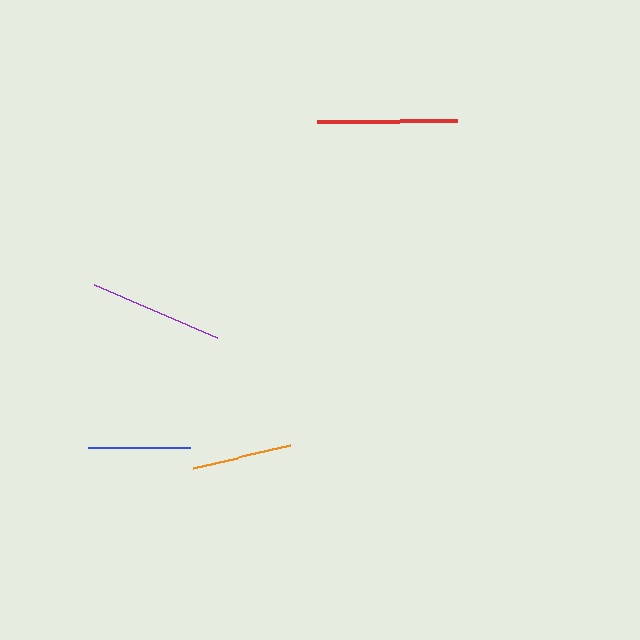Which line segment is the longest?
The red line is the longest at approximately 140 pixels.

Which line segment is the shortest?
The orange line is the shortest at approximately 99 pixels.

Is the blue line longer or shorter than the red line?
The red line is longer than the blue line.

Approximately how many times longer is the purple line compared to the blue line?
The purple line is approximately 1.3 times the length of the blue line.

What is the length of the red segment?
The red segment is approximately 140 pixels long.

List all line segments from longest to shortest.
From longest to shortest: red, purple, blue, orange.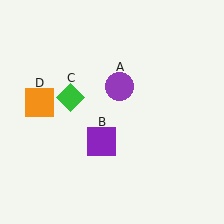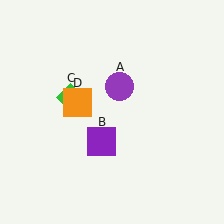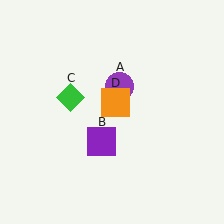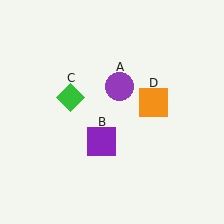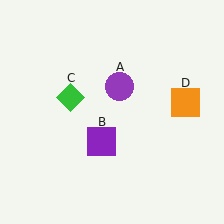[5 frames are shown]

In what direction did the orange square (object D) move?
The orange square (object D) moved right.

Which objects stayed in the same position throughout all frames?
Purple circle (object A) and purple square (object B) and green diamond (object C) remained stationary.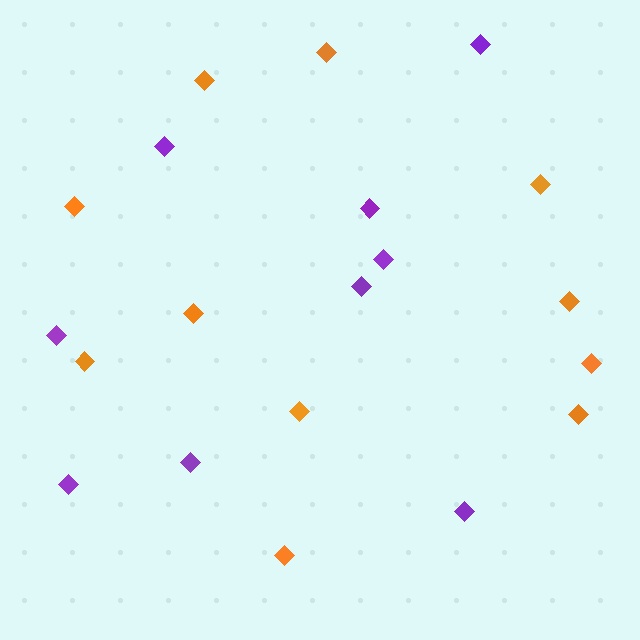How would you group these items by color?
There are 2 groups: one group of purple diamonds (9) and one group of orange diamonds (11).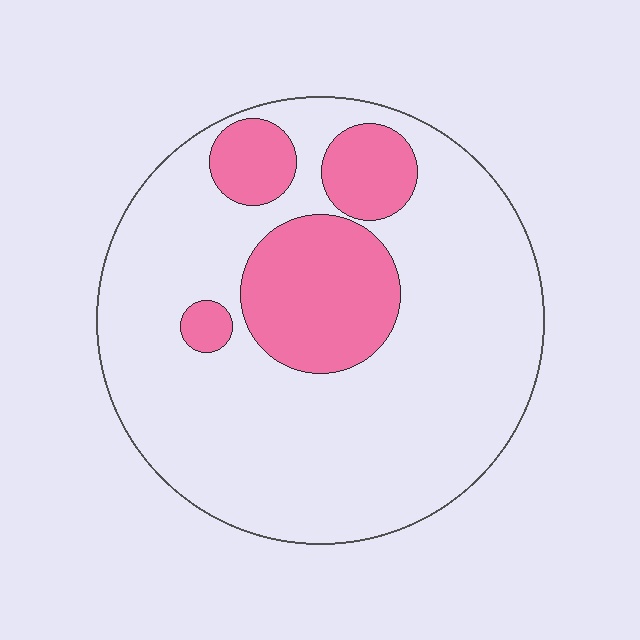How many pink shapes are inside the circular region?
4.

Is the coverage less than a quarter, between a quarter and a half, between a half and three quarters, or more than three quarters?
Less than a quarter.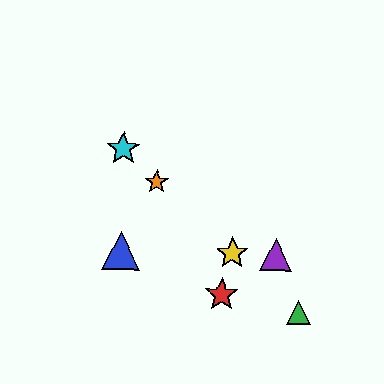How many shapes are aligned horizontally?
3 shapes (the blue triangle, the yellow star, the purple triangle) are aligned horizontally.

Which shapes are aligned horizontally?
The blue triangle, the yellow star, the purple triangle are aligned horizontally.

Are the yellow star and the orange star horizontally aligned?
No, the yellow star is at y≈253 and the orange star is at y≈182.